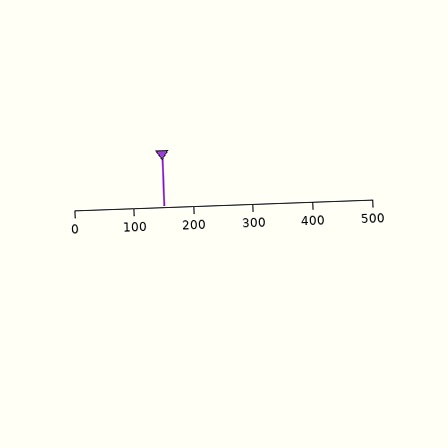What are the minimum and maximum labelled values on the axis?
The axis runs from 0 to 500.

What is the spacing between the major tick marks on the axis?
The major ticks are spaced 100 apart.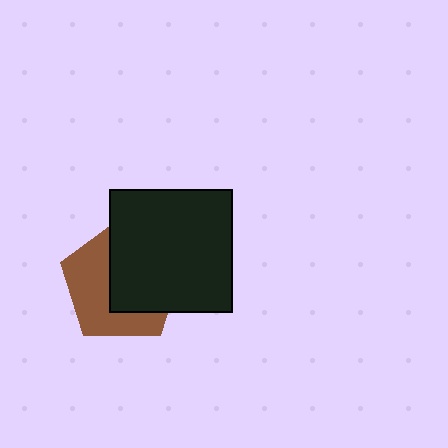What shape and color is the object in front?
The object in front is a black square.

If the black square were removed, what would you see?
You would see the complete brown pentagon.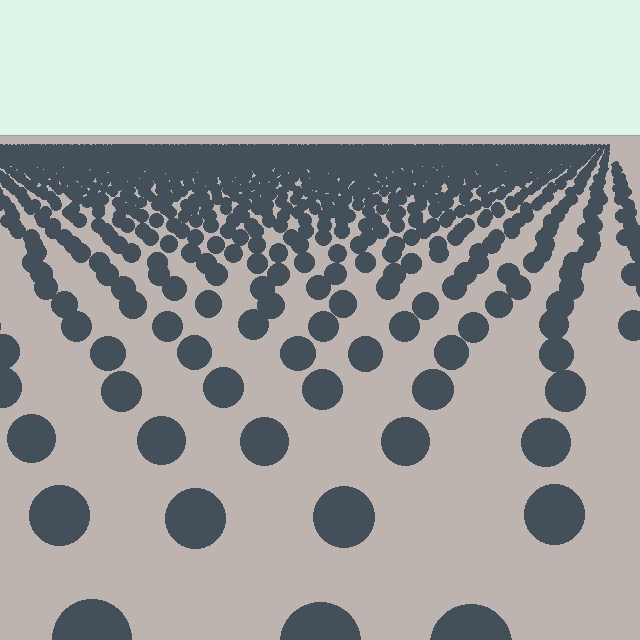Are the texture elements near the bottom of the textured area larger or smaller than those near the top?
Larger. Near the bottom, elements are closer to the viewer and appear at a bigger on-screen size.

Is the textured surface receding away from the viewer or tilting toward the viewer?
The surface is receding away from the viewer. Texture elements get smaller and denser toward the top.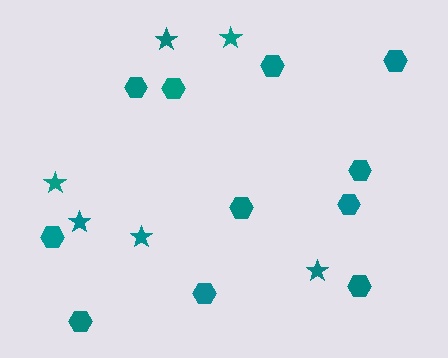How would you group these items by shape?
There are 2 groups: one group of stars (6) and one group of hexagons (11).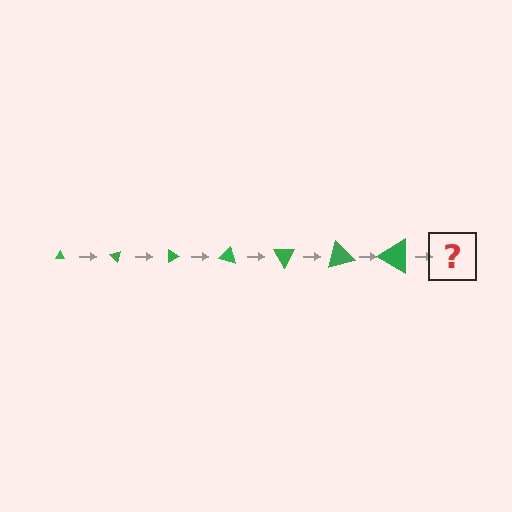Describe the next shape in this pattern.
It should be a triangle, larger than the previous one and rotated 315 degrees from the start.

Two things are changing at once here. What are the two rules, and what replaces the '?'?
The two rules are that the triangle grows larger each step and it rotates 45 degrees each step. The '?' should be a triangle, larger than the previous one and rotated 315 degrees from the start.